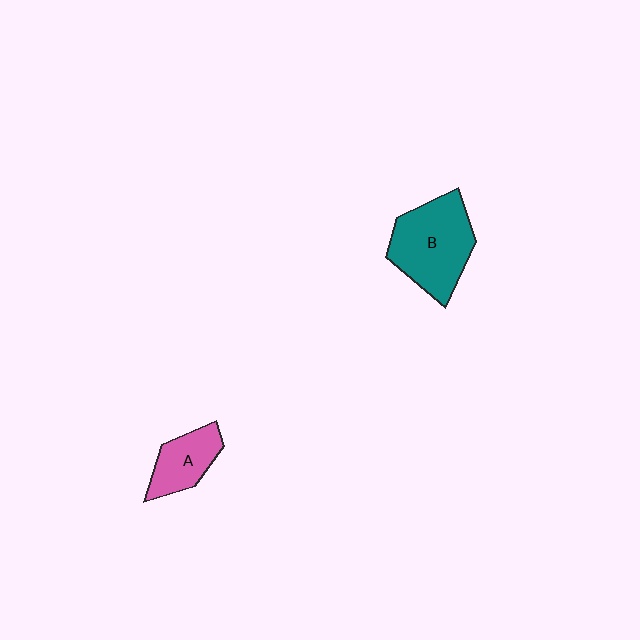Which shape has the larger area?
Shape B (teal).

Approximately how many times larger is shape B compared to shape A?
Approximately 1.9 times.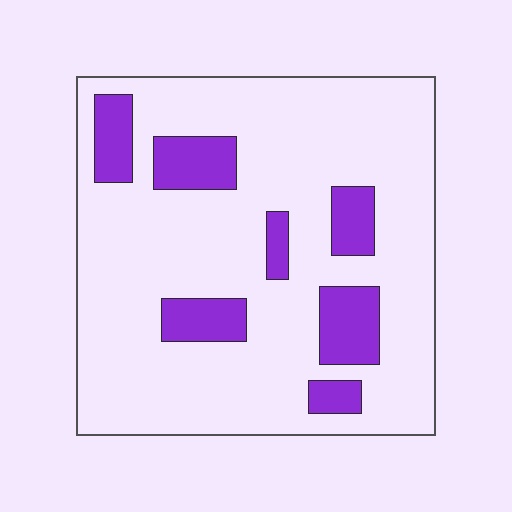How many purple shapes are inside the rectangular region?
7.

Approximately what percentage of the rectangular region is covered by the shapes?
Approximately 20%.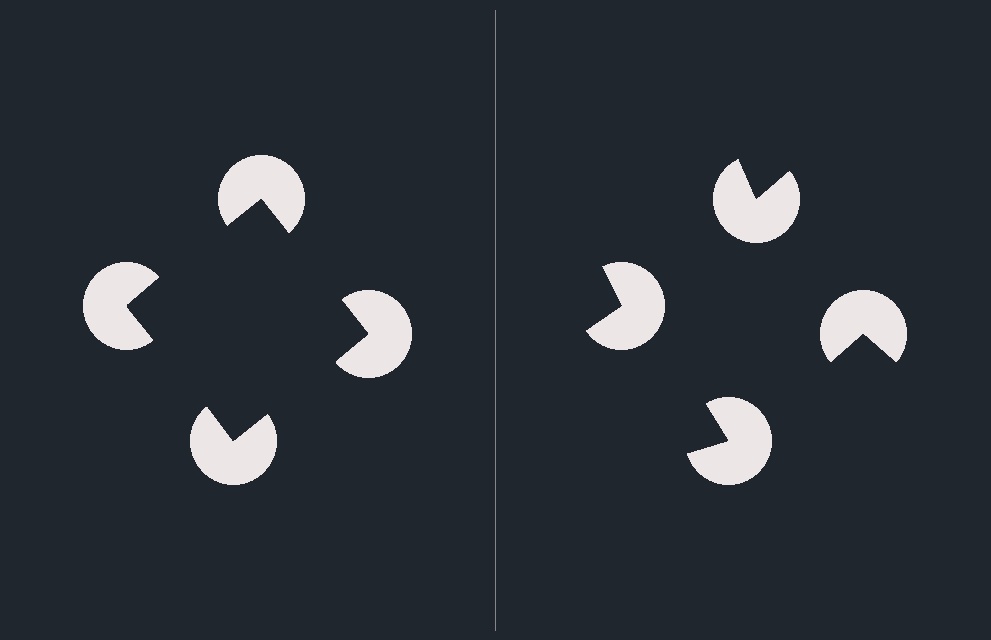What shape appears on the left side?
An illusory square.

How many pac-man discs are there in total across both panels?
8 — 4 on each side.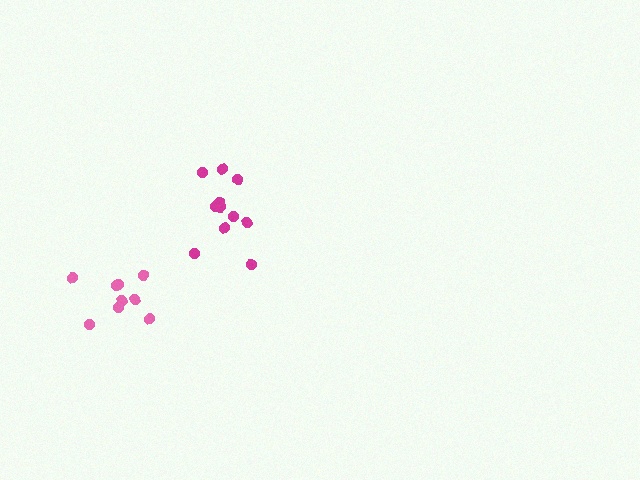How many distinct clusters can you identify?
There are 2 distinct clusters.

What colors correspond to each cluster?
The clusters are colored: magenta, pink.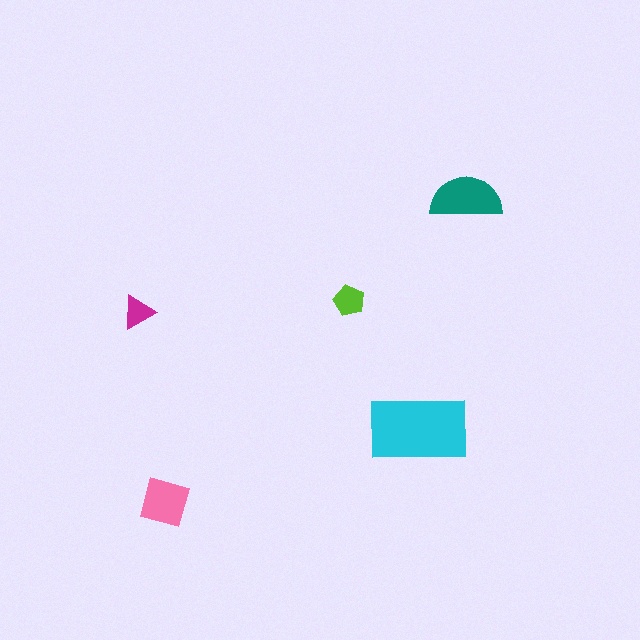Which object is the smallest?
The magenta triangle.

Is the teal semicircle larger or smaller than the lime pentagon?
Larger.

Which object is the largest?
The cyan rectangle.